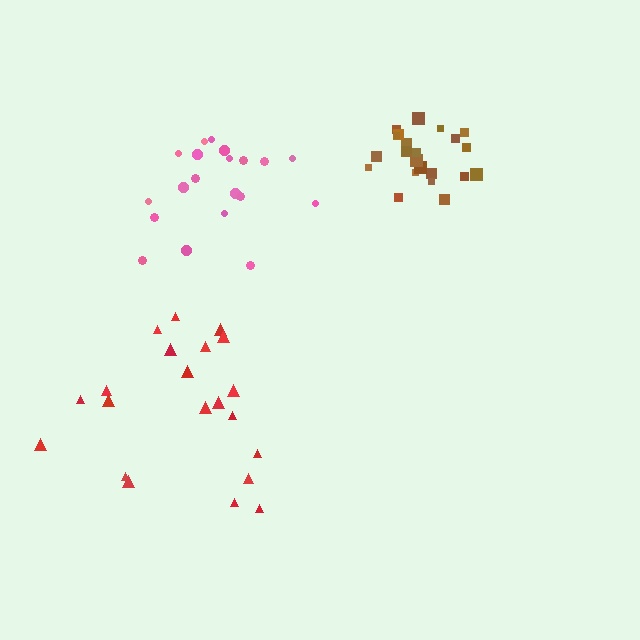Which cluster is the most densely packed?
Brown.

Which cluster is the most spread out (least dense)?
Red.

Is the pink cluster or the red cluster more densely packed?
Pink.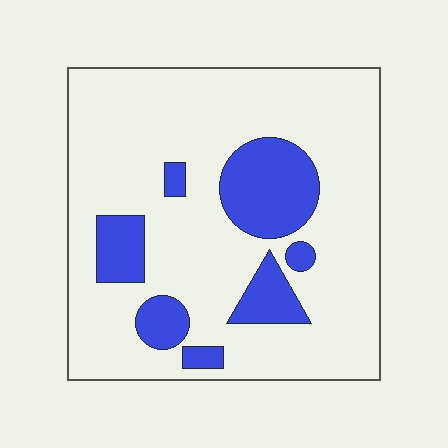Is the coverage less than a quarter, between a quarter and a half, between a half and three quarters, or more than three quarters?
Less than a quarter.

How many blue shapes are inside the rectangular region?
7.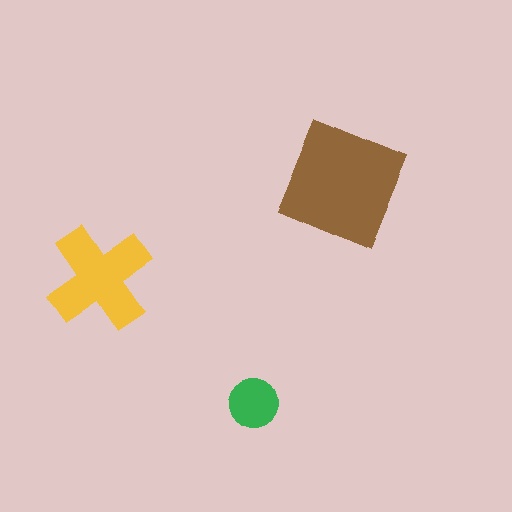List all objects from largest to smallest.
The brown square, the yellow cross, the green circle.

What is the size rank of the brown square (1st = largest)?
1st.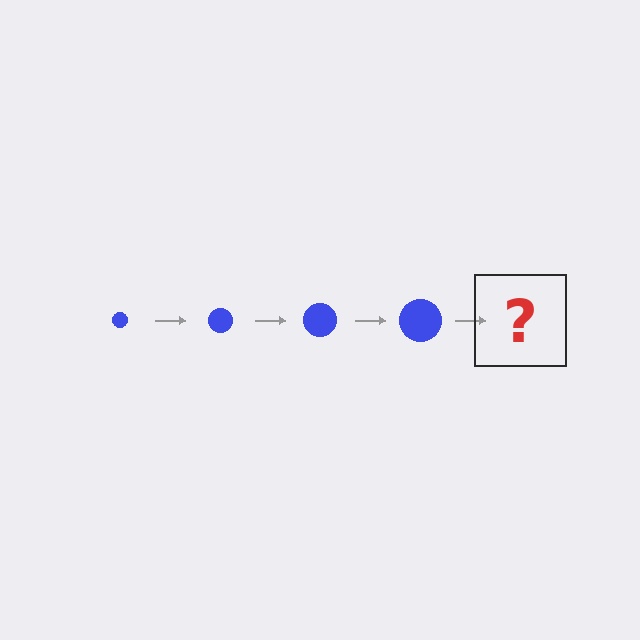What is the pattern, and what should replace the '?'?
The pattern is that the circle gets progressively larger each step. The '?' should be a blue circle, larger than the previous one.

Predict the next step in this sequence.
The next step is a blue circle, larger than the previous one.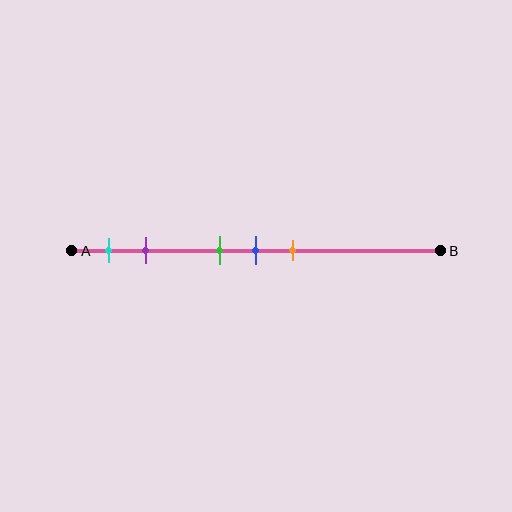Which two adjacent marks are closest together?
The green and blue marks are the closest adjacent pair.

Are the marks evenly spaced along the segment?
No, the marks are not evenly spaced.